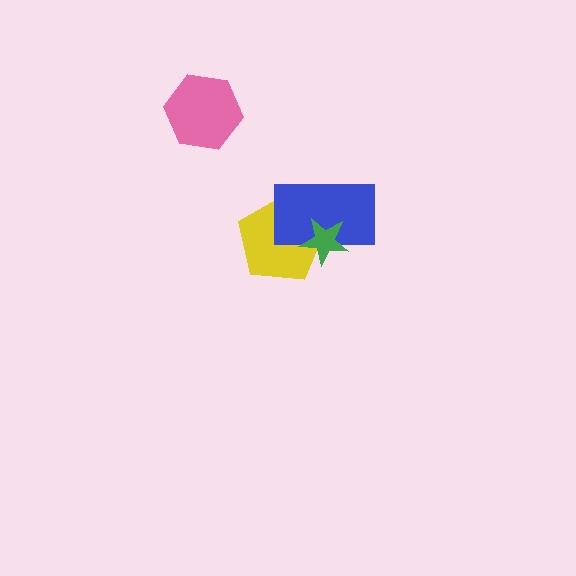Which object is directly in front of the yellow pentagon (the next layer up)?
The blue rectangle is directly in front of the yellow pentagon.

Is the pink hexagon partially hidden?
No, no other shape covers it.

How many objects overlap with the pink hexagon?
0 objects overlap with the pink hexagon.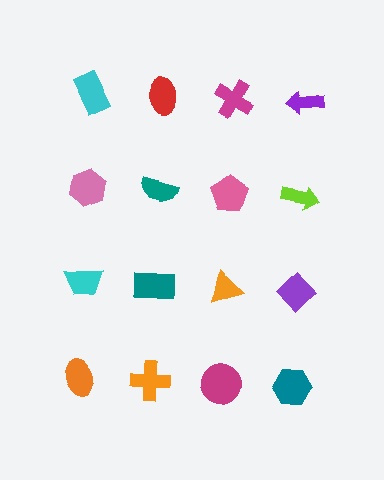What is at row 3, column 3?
An orange triangle.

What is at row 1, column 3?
A magenta cross.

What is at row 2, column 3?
A pink pentagon.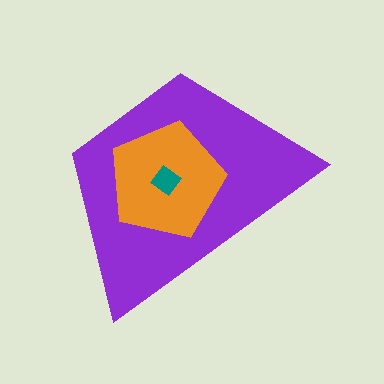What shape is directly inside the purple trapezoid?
The orange pentagon.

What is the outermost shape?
The purple trapezoid.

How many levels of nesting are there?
3.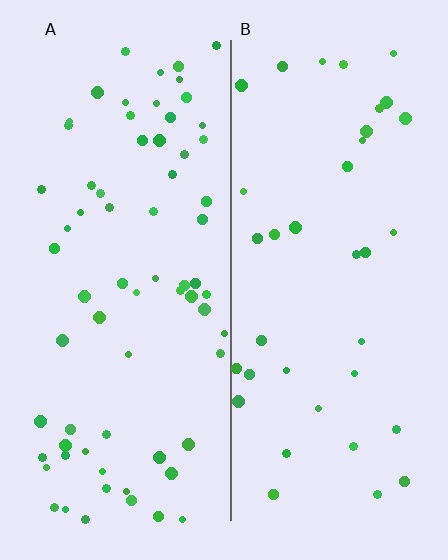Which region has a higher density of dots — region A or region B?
A (the left).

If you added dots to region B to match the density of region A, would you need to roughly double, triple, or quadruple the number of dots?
Approximately double.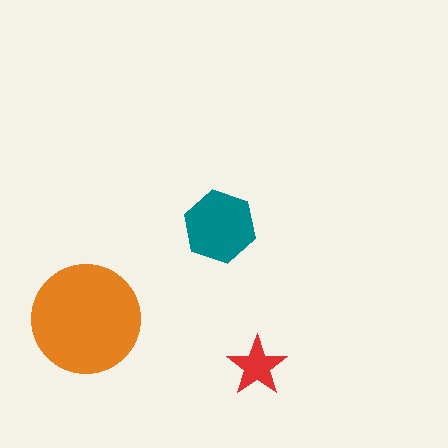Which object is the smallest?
The red star.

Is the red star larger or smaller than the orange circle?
Smaller.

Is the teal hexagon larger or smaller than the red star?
Larger.